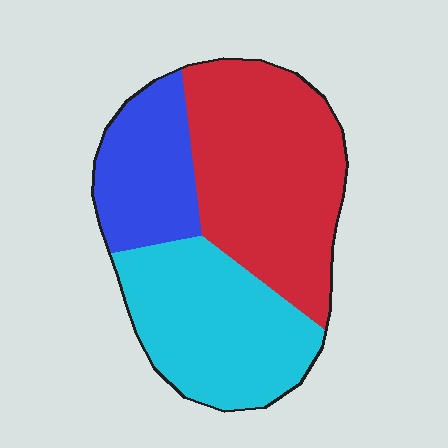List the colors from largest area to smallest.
From largest to smallest: red, cyan, blue.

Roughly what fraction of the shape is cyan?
Cyan covers 35% of the shape.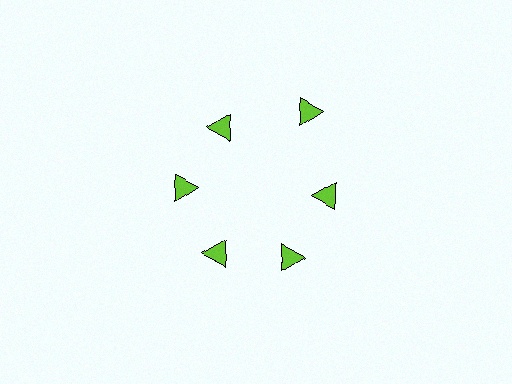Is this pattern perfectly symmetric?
No. The 6 lime triangles are arranged in a ring, but one element near the 1 o'clock position is pushed outward from the center, breaking the 6-fold rotational symmetry.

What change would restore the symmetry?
The symmetry would be restored by moving it inward, back onto the ring so that all 6 triangles sit at equal angles and equal distance from the center.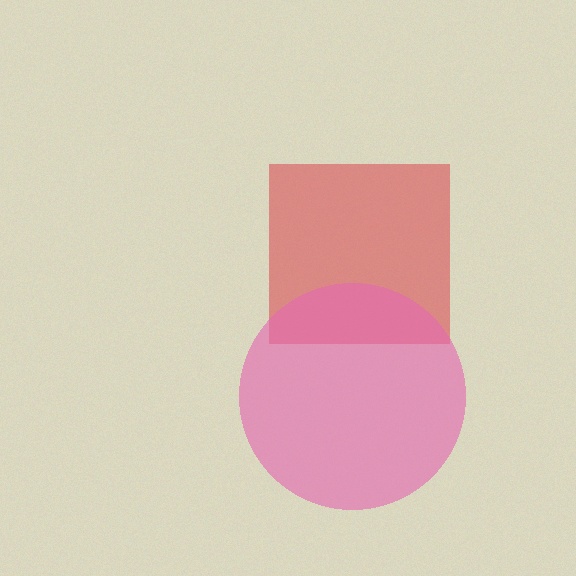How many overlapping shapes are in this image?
There are 2 overlapping shapes in the image.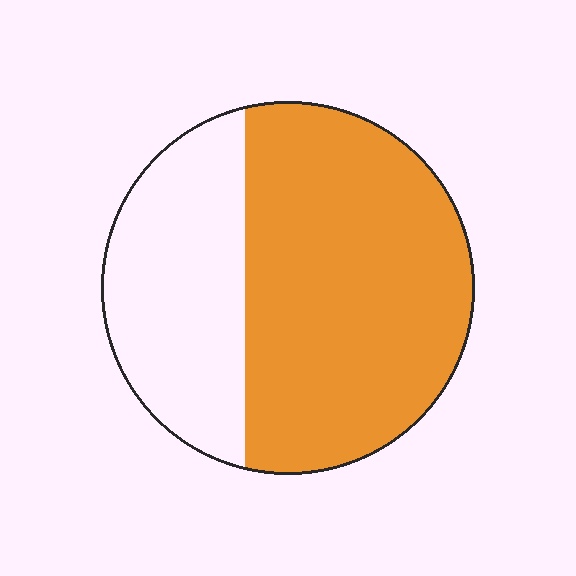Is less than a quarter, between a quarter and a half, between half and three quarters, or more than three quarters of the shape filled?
Between half and three quarters.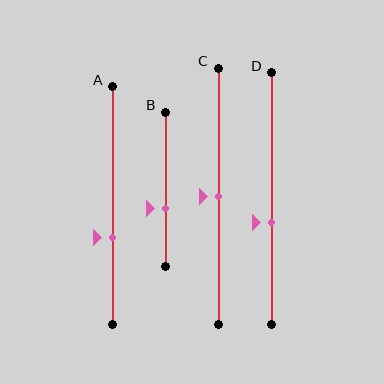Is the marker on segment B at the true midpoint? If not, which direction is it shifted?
No, the marker on segment B is shifted downward by about 13% of the segment length.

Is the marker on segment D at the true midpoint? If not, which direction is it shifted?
No, the marker on segment D is shifted downward by about 10% of the segment length.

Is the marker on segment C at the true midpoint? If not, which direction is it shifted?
Yes, the marker on segment C is at the true midpoint.